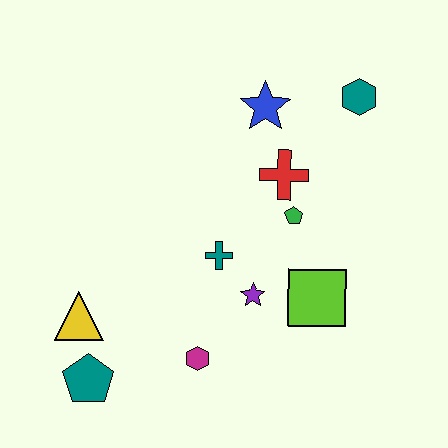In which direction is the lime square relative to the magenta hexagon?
The lime square is to the right of the magenta hexagon.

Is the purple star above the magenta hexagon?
Yes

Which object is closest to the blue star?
The red cross is closest to the blue star.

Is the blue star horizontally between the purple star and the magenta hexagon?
No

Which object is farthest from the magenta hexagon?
The teal hexagon is farthest from the magenta hexagon.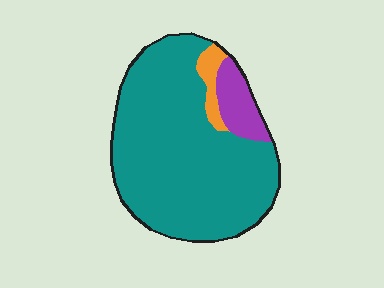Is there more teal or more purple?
Teal.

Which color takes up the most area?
Teal, at roughly 85%.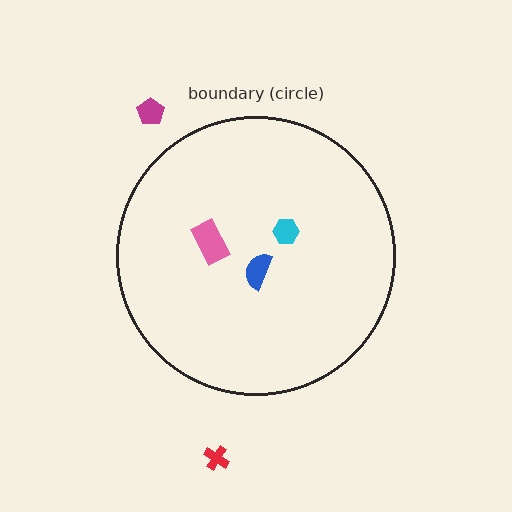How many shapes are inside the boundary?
3 inside, 2 outside.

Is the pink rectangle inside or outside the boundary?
Inside.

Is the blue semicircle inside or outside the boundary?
Inside.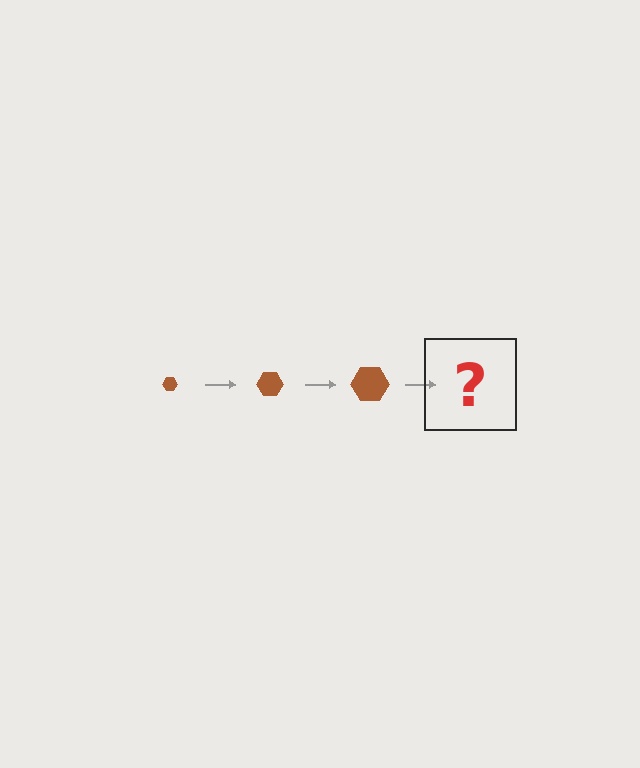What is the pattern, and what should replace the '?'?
The pattern is that the hexagon gets progressively larger each step. The '?' should be a brown hexagon, larger than the previous one.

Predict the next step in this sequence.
The next step is a brown hexagon, larger than the previous one.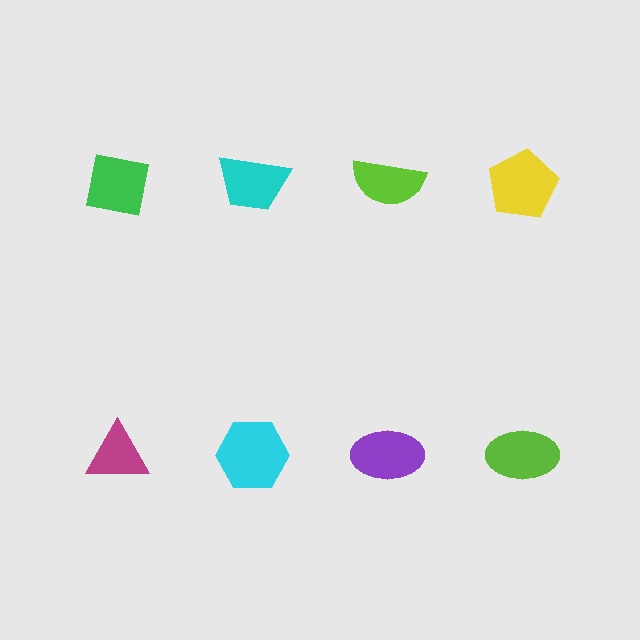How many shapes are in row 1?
4 shapes.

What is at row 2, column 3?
A purple ellipse.